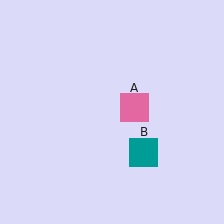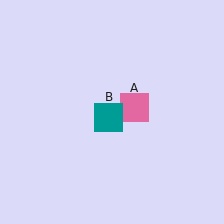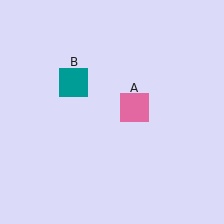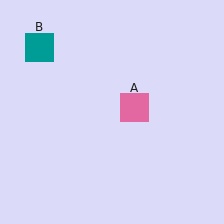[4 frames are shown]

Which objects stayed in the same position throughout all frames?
Pink square (object A) remained stationary.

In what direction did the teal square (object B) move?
The teal square (object B) moved up and to the left.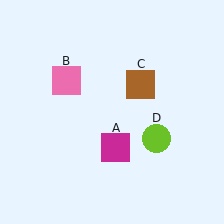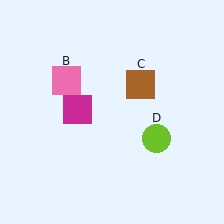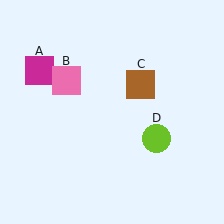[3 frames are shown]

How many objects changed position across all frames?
1 object changed position: magenta square (object A).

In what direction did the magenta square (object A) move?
The magenta square (object A) moved up and to the left.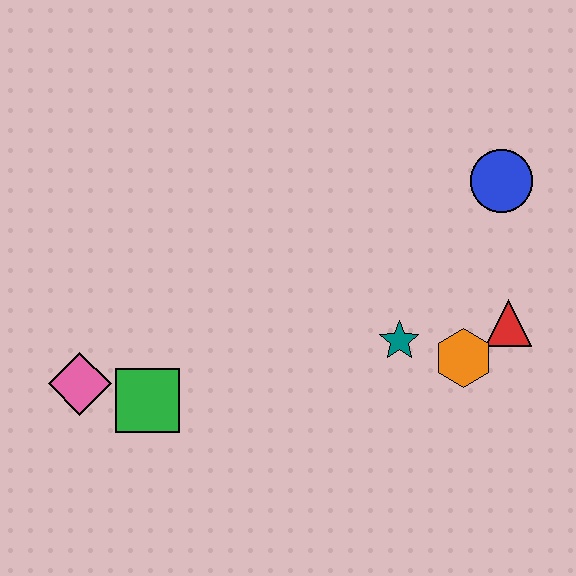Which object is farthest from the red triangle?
The pink diamond is farthest from the red triangle.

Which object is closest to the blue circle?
The red triangle is closest to the blue circle.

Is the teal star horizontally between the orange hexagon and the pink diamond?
Yes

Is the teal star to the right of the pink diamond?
Yes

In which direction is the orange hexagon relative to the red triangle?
The orange hexagon is to the left of the red triangle.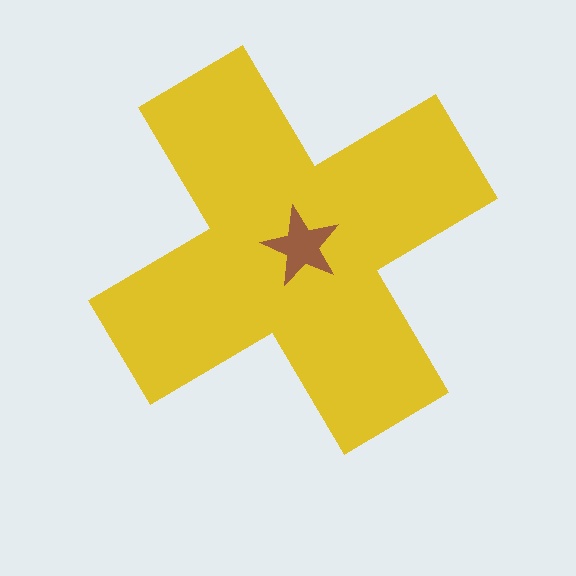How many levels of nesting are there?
2.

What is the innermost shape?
The brown star.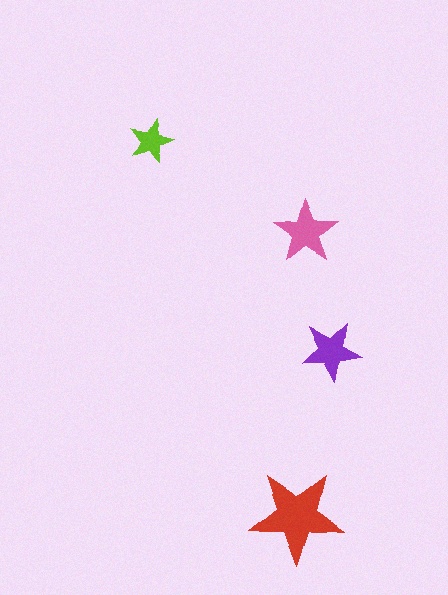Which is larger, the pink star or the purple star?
The pink one.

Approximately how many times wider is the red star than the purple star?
About 1.5 times wider.